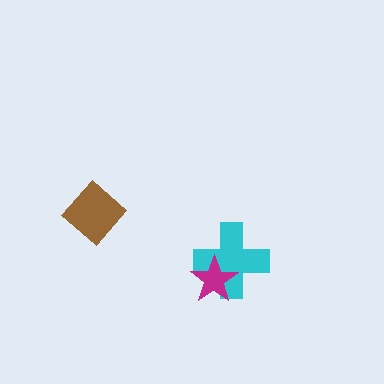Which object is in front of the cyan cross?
The magenta star is in front of the cyan cross.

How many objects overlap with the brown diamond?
0 objects overlap with the brown diamond.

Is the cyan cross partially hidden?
Yes, it is partially covered by another shape.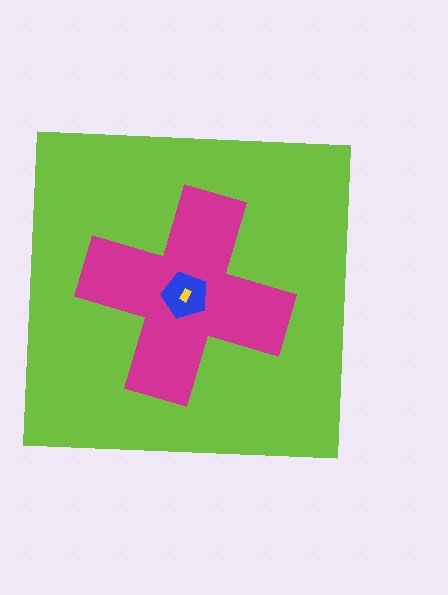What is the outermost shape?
The lime square.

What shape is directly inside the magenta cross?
The blue pentagon.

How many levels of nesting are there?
4.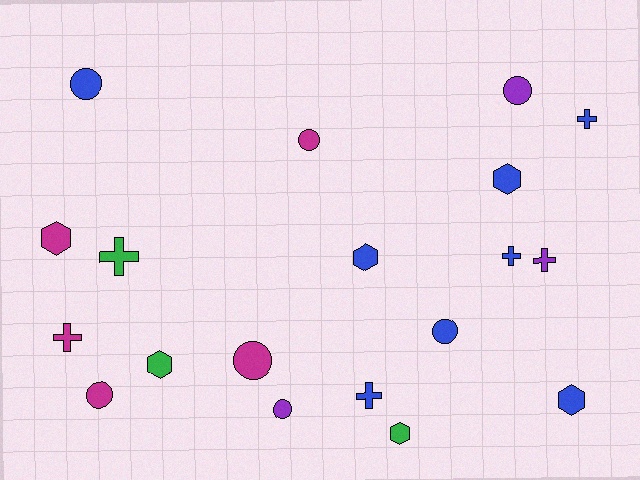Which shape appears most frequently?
Circle, with 7 objects.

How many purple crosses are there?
There is 1 purple cross.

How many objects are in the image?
There are 19 objects.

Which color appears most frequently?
Blue, with 8 objects.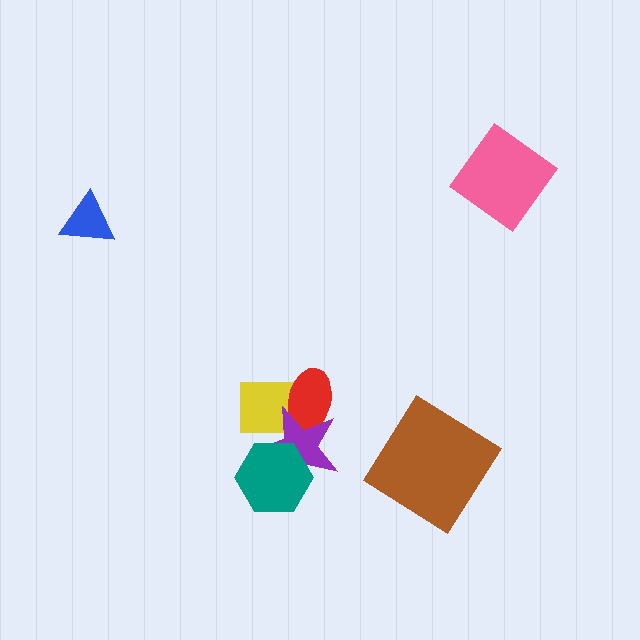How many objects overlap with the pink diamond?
0 objects overlap with the pink diamond.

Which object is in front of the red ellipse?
The purple star is in front of the red ellipse.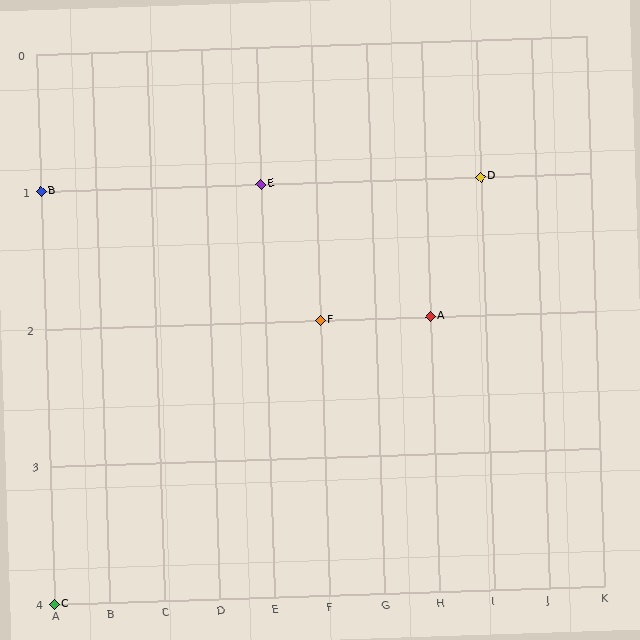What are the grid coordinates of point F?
Point F is at grid coordinates (F, 2).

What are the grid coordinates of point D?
Point D is at grid coordinates (I, 1).